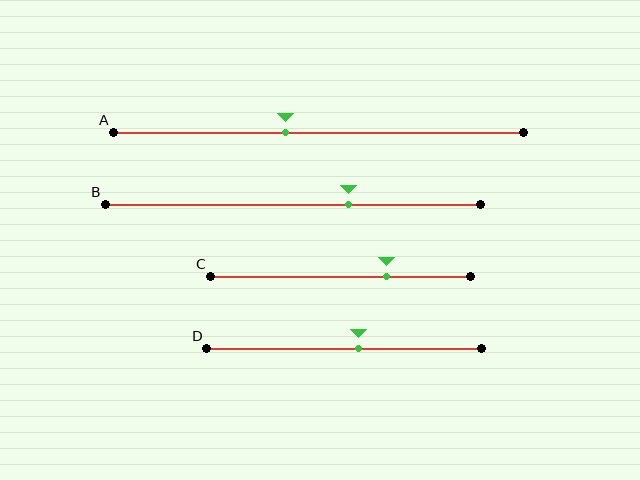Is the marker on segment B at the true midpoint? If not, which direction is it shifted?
No, the marker on segment B is shifted to the right by about 15% of the segment length.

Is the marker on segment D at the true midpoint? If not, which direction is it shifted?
No, the marker on segment D is shifted to the right by about 5% of the segment length.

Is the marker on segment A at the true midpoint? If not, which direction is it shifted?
No, the marker on segment A is shifted to the left by about 8% of the segment length.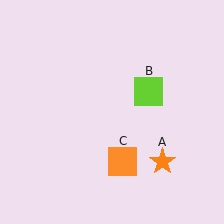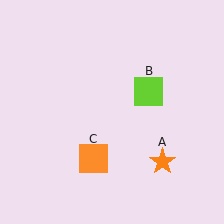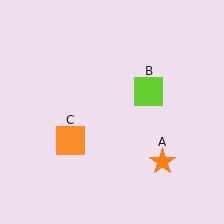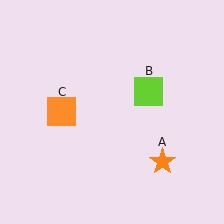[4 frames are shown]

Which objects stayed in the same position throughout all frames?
Orange star (object A) and lime square (object B) remained stationary.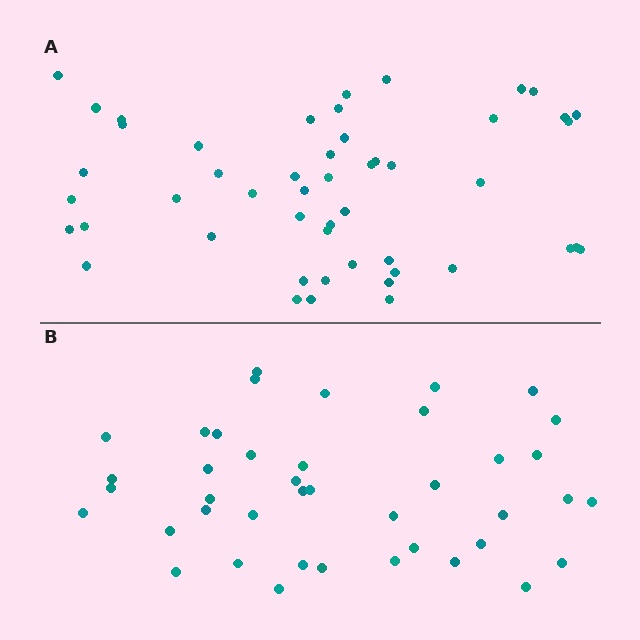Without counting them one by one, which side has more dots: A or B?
Region A (the top region) has more dots.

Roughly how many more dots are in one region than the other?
Region A has roughly 8 or so more dots than region B.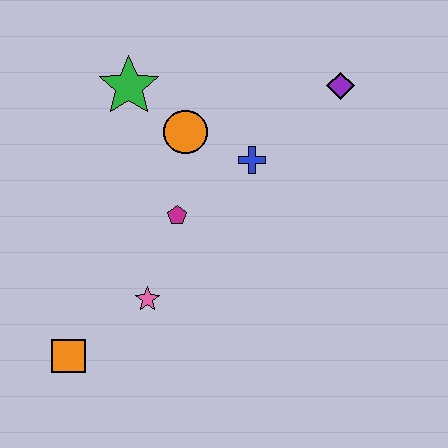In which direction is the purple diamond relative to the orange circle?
The purple diamond is to the right of the orange circle.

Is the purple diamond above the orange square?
Yes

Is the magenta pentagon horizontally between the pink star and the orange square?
No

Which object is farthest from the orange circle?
The orange square is farthest from the orange circle.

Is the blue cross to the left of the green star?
No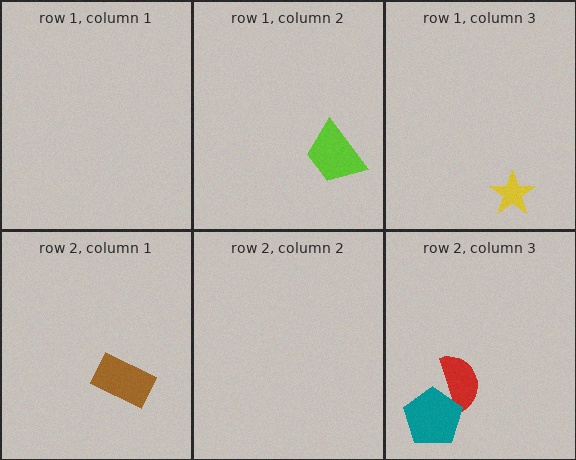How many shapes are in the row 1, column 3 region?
1.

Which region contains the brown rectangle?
The row 2, column 1 region.